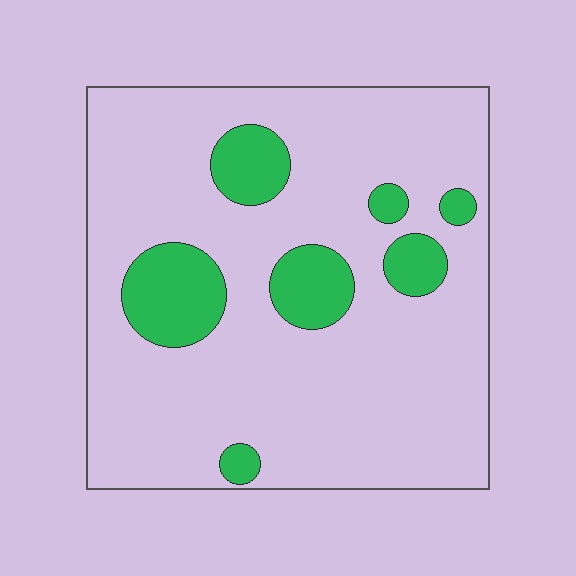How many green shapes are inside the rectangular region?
7.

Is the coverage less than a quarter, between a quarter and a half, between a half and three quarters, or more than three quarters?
Less than a quarter.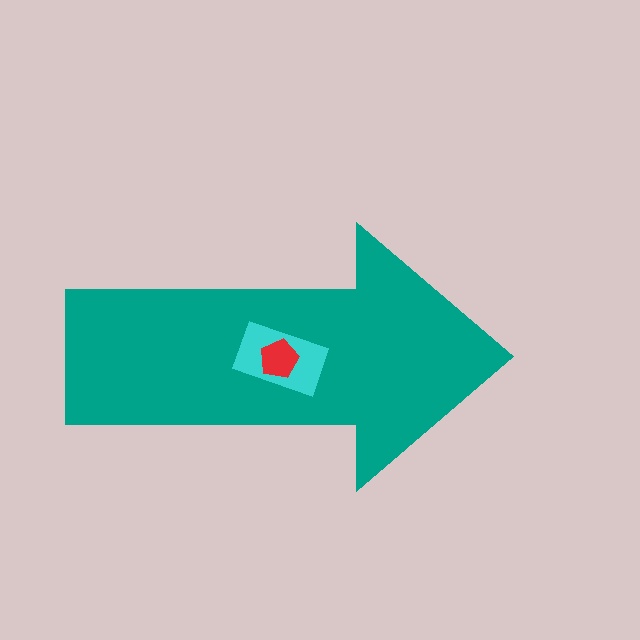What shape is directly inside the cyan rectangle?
The red pentagon.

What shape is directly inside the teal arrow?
The cyan rectangle.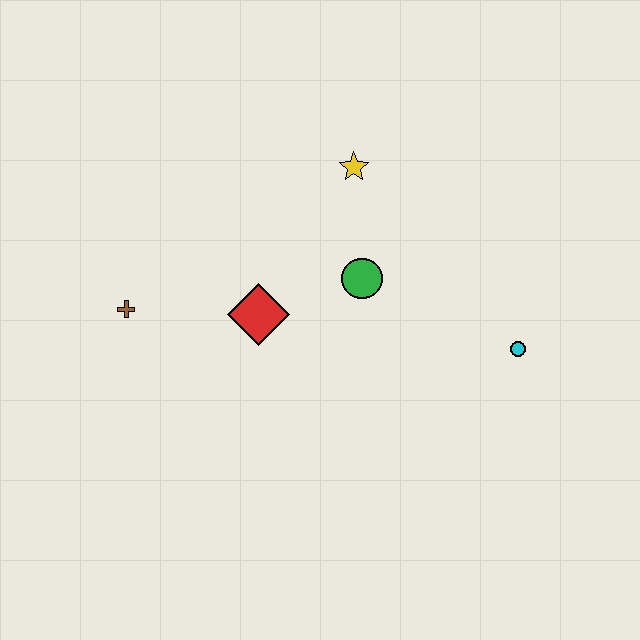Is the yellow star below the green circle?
No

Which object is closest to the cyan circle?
The green circle is closest to the cyan circle.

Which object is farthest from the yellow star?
The brown cross is farthest from the yellow star.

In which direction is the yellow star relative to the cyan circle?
The yellow star is above the cyan circle.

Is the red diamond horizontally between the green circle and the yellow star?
No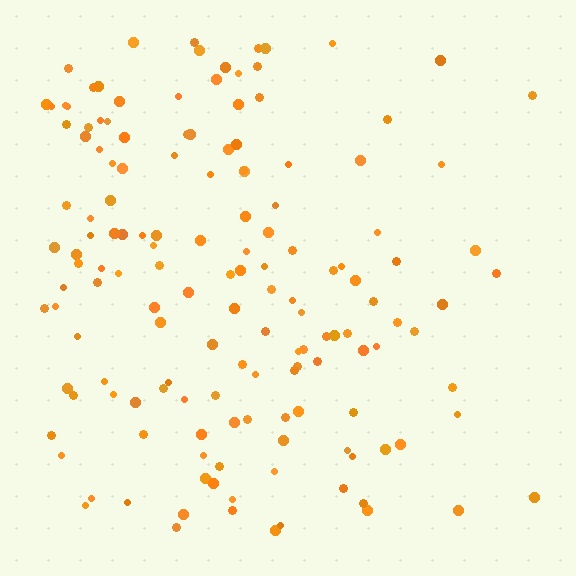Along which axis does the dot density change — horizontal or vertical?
Horizontal.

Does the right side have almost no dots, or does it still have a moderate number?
Still a moderate number, just noticeably fewer than the left.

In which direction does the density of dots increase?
From right to left, with the left side densest.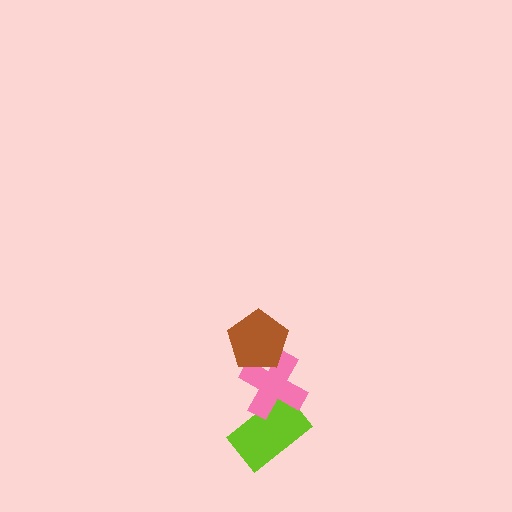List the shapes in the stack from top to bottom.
From top to bottom: the brown pentagon, the pink cross, the lime rectangle.